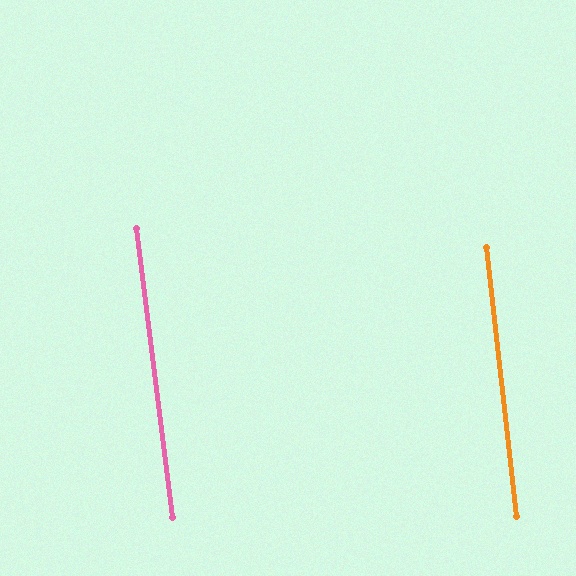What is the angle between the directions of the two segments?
Approximately 1 degree.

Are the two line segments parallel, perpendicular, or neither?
Parallel — their directions differ by only 0.8°.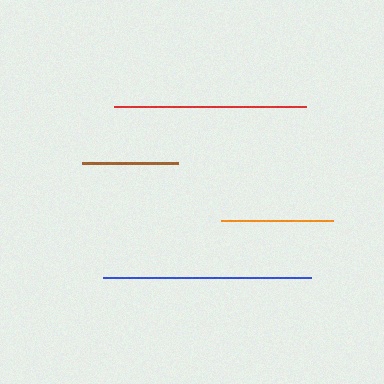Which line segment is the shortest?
The brown line is the shortest at approximately 96 pixels.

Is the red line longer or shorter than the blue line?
The blue line is longer than the red line.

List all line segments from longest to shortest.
From longest to shortest: blue, red, orange, brown.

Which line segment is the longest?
The blue line is the longest at approximately 207 pixels.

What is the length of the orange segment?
The orange segment is approximately 112 pixels long.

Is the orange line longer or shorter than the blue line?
The blue line is longer than the orange line.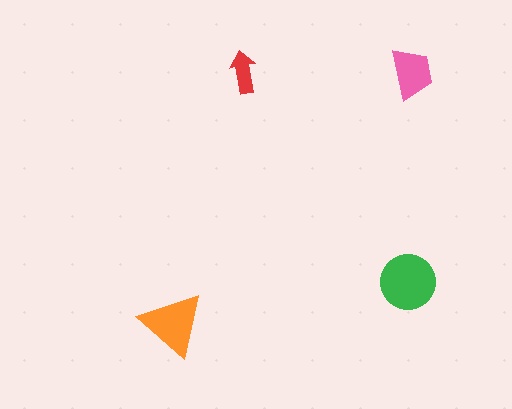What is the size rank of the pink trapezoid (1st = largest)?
3rd.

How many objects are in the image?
There are 4 objects in the image.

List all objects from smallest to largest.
The red arrow, the pink trapezoid, the orange triangle, the green circle.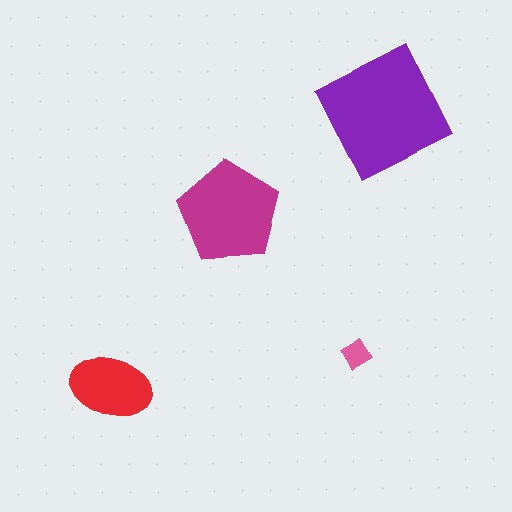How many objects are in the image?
There are 4 objects in the image.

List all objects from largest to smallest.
The purple square, the magenta pentagon, the red ellipse, the pink diamond.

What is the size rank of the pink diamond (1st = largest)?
4th.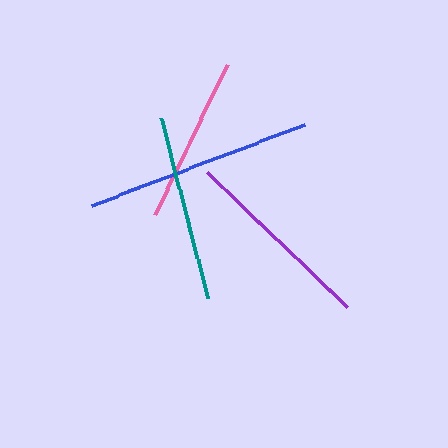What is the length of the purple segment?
The purple segment is approximately 194 pixels long.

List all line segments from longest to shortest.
From longest to shortest: blue, purple, teal, pink.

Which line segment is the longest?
The blue line is the longest at approximately 228 pixels.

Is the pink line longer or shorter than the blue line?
The blue line is longer than the pink line.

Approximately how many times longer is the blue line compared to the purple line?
The blue line is approximately 1.2 times the length of the purple line.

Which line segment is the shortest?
The pink line is the shortest at approximately 167 pixels.